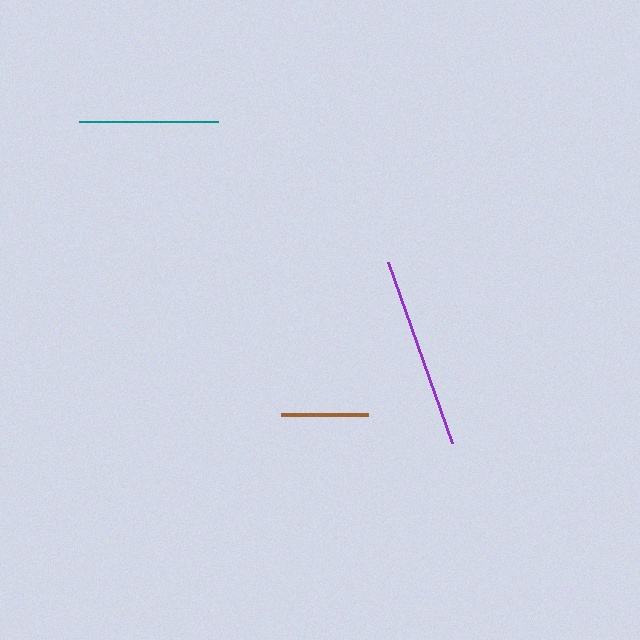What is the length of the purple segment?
The purple segment is approximately 191 pixels long.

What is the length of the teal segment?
The teal segment is approximately 138 pixels long.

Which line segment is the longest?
The purple line is the longest at approximately 191 pixels.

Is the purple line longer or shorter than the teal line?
The purple line is longer than the teal line.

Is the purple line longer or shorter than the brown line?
The purple line is longer than the brown line.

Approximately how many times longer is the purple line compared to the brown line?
The purple line is approximately 2.2 times the length of the brown line.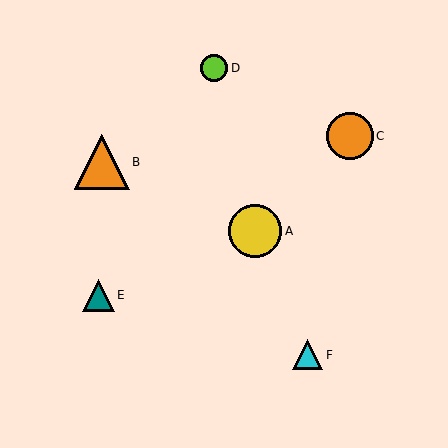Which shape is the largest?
The orange triangle (labeled B) is the largest.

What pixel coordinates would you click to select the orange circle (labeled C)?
Click at (350, 136) to select the orange circle C.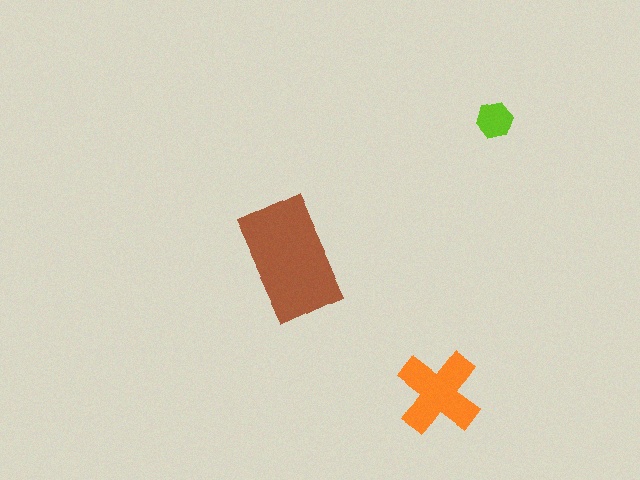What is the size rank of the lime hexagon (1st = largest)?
3rd.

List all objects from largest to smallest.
The brown rectangle, the orange cross, the lime hexagon.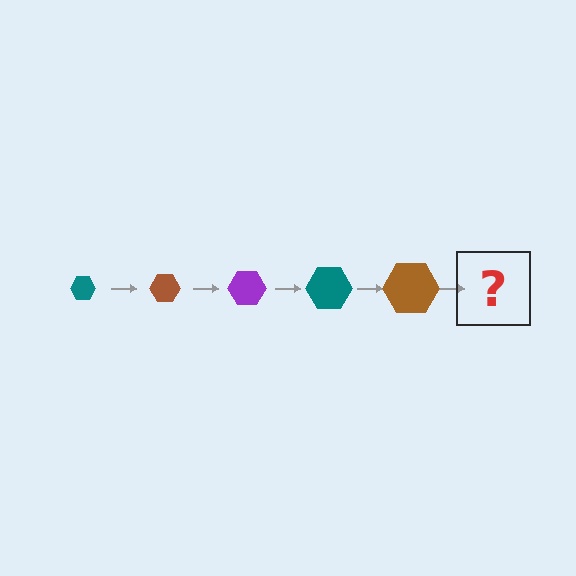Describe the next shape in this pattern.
It should be a purple hexagon, larger than the previous one.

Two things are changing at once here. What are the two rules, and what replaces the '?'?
The two rules are that the hexagon grows larger each step and the color cycles through teal, brown, and purple. The '?' should be a purple hexagon, larger than the previous one.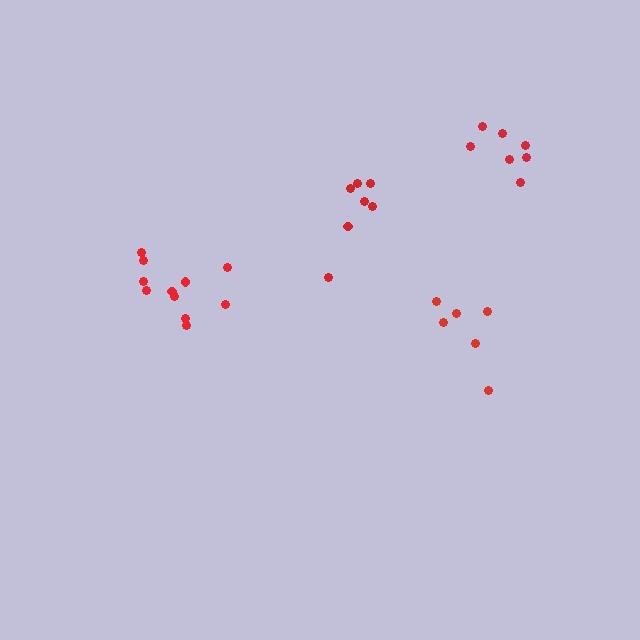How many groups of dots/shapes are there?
There are 4 groups.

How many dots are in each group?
Group 1: 7 dots, Group 2: 6 dots, Group 3: 11 dots, Group 4: 7 dots (31 total).